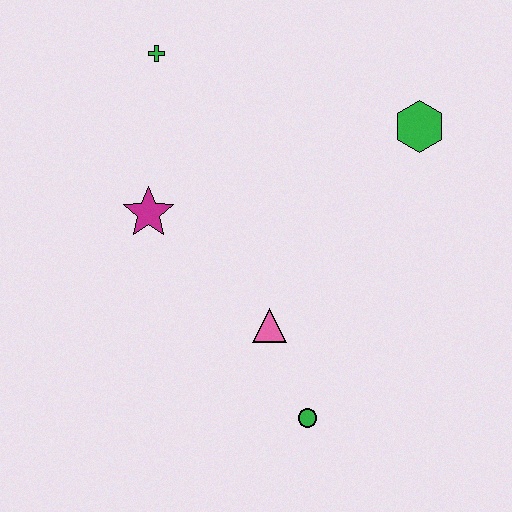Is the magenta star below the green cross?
Yes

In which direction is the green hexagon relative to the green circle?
The green hexagon is above the green circle.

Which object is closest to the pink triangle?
The green circle is closest to the pink triangle.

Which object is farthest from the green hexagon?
The green circle is farthest from the green hexagon.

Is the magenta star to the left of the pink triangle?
Yes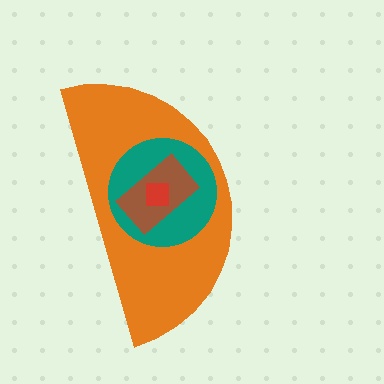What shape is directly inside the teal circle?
The brown rectangle.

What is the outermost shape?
The orange semicircle.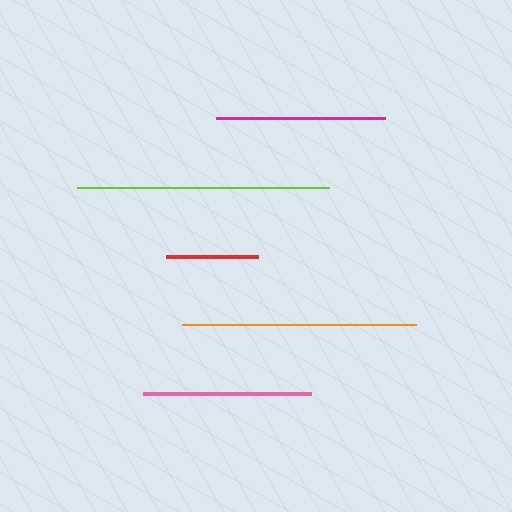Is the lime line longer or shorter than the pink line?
The lime line is longer than the pink line.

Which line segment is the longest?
The lime line is the longest at approximately 252 pixels.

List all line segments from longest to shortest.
From longest to shortest: lime, orange, magenta, pink, red.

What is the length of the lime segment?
The lime segment is approximately 252 pixels long.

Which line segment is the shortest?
The red line is the shortest at approximately 91 pixels.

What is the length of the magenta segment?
The magenta segment is approximately 169 pixels long.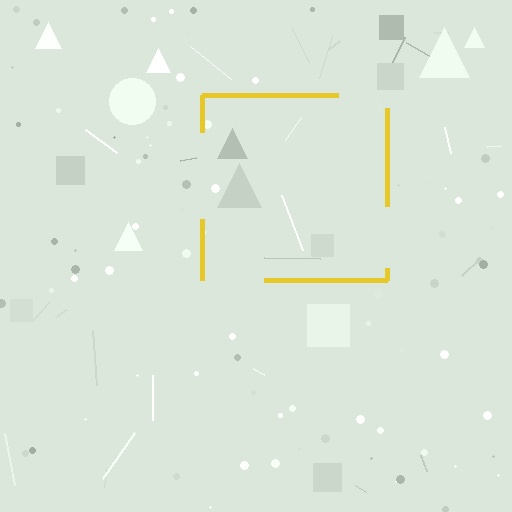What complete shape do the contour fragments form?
The contour fragments form a square.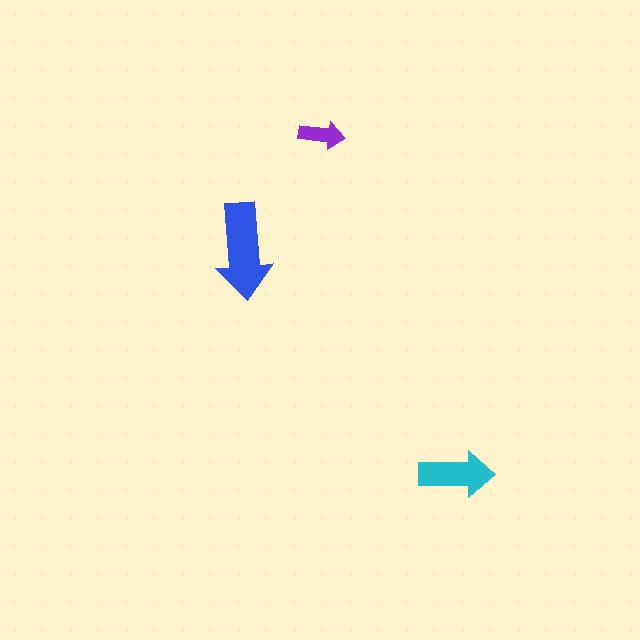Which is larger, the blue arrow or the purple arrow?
The blue one.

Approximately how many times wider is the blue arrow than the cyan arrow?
About 1.5 times wider.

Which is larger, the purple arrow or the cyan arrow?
The cyan one.